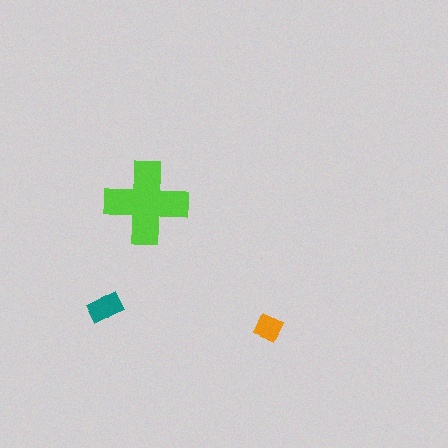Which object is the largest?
The lime cross.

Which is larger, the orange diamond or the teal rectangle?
The teal rectangle.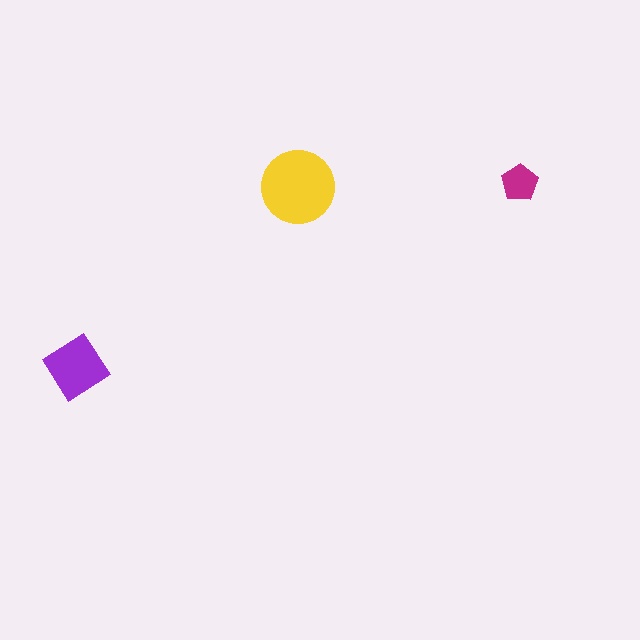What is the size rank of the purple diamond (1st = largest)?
2nd.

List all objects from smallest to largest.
The magenta pentagon, the purple diamond, the yellow circle.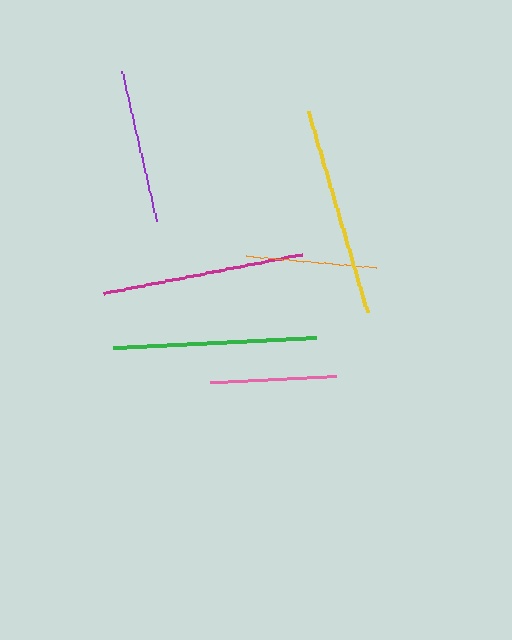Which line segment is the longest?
The yellow line is the longest at approximately 209 pixels.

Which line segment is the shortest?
The pink line is the shortest at approximately 125 pixels.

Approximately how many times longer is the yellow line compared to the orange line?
The yellow line is approximately 1.6 times the length of the orange line.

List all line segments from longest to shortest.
From longest to shortest: yellow, green, magenta, purple, orange, pink.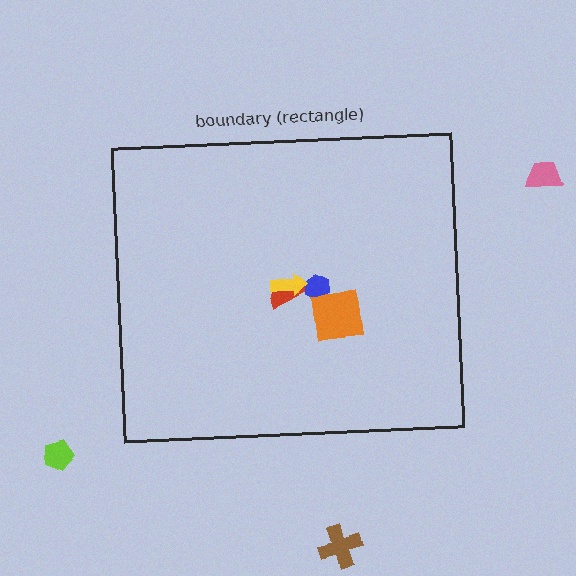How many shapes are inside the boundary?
4 inside, 3 outside.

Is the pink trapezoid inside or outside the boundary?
Outside.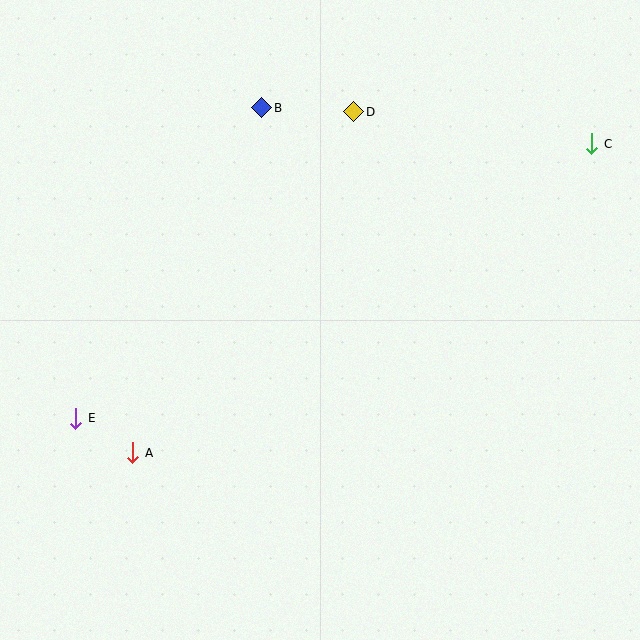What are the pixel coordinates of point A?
Point A is at (133, 453).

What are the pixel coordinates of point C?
Point C is at (592, 144).